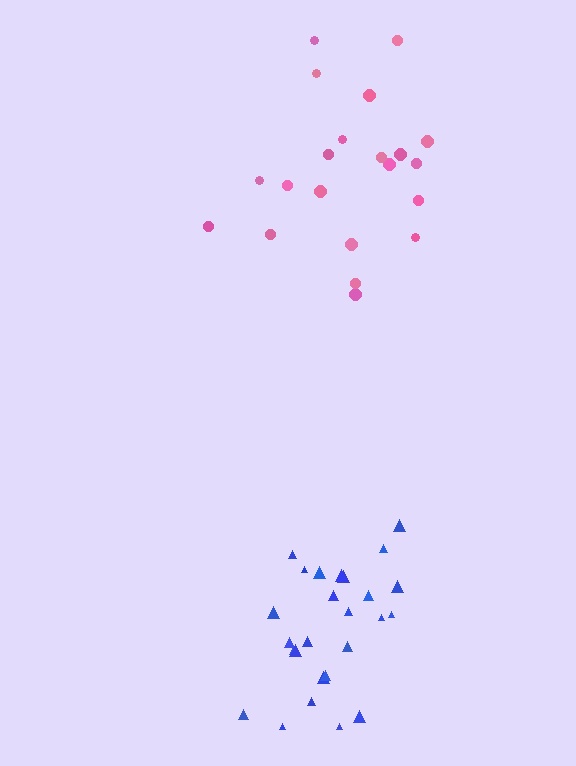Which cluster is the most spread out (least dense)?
Pink.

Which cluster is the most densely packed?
Blue.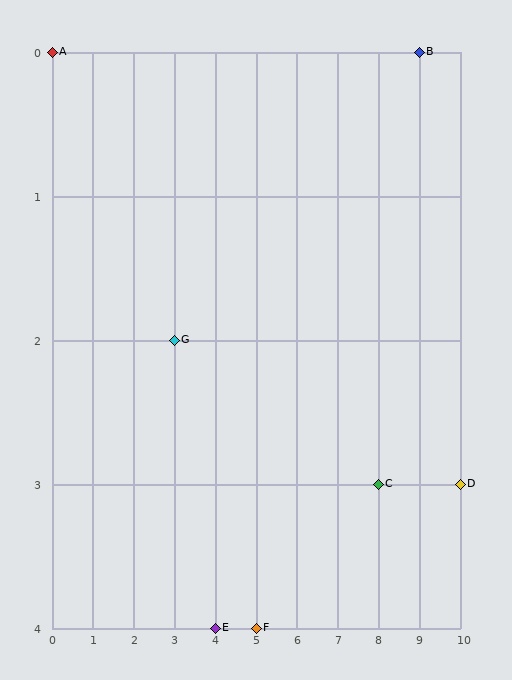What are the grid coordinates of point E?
Point E is at grid coordinates (4, 4).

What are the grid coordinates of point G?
Point G is at grid coordinates (3, 2).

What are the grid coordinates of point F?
Point F is at grid coordinates (5, 4).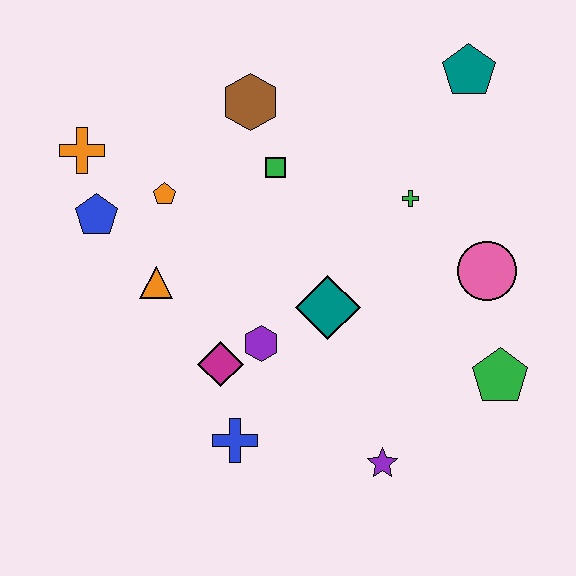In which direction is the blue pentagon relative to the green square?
The blue pentagon is to the left of the green square.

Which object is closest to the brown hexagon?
The green square is closest to the brown hexagon.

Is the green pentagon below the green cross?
Yes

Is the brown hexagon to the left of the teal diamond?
Yes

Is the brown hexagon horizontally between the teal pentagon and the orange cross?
Yes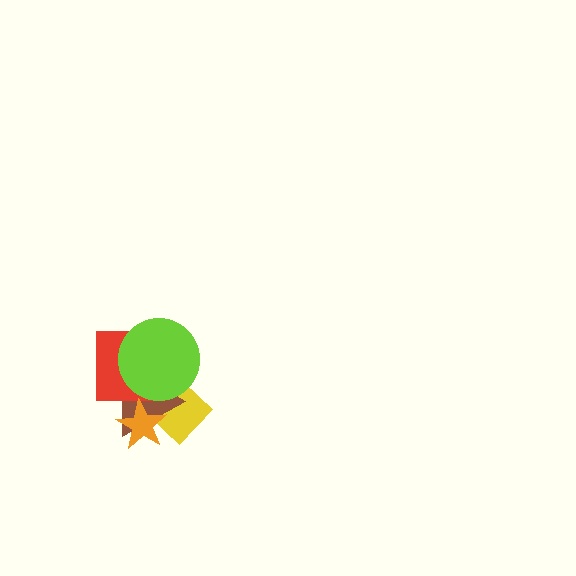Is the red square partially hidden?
Yes, it is partially covered by another shape.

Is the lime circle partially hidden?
No, no other shape covers it.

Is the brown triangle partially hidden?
Yes, it is partially covered by another shape.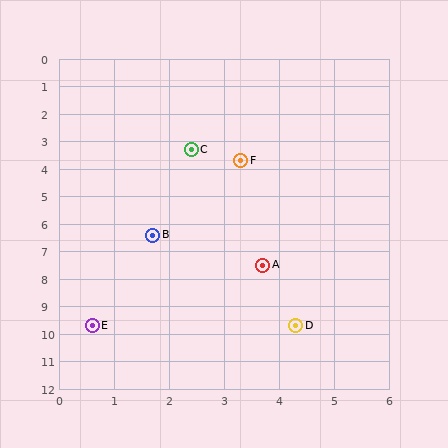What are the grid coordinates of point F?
Point F is at approximately (3.3, 3.7).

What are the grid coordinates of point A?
Point A is at approximately (3.7, 7.5).